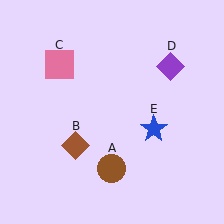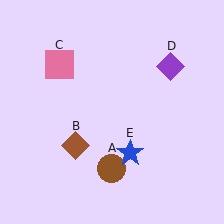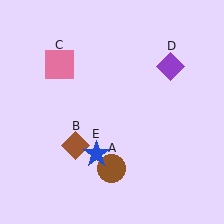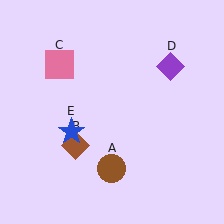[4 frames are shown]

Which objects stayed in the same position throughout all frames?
Brown circle (object A) and brown diamond (object B) and pink square (object C) and purple diamond (object D) remained stationary.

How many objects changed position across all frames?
1 object changed position: blue star (object E).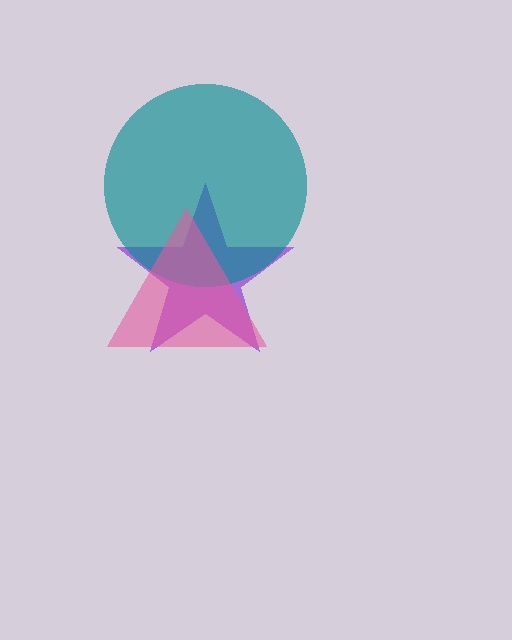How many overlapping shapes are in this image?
There are 3 overlapping shapes in the image.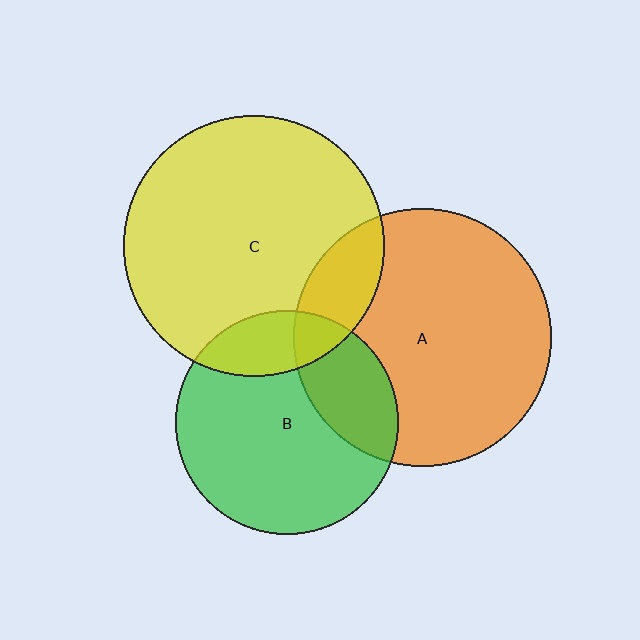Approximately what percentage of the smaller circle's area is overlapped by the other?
Approximately 25%.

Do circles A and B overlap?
Yes.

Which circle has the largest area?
Circle C (yellow).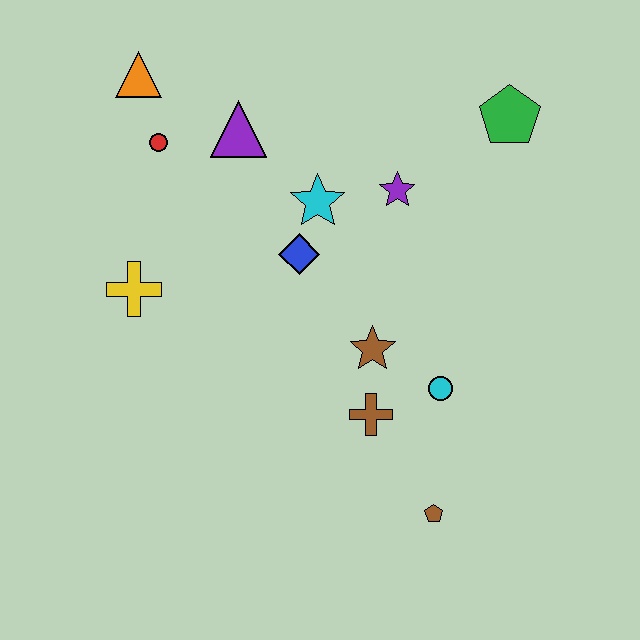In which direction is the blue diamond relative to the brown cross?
The blue diamond is above the brown cross.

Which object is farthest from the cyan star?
The brown pentagon is farthest from the cyan star.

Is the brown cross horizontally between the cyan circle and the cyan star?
Yes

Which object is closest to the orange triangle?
The red circle is closest to the orange triangle.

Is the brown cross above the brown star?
No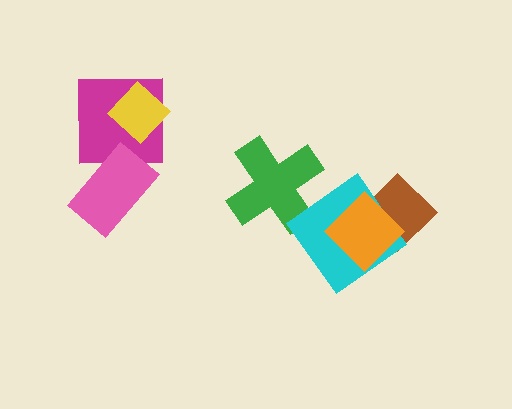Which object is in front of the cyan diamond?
The orange diamond is in front of the cyan diamond.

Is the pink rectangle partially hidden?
No, no other shape covers it.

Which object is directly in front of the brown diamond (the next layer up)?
The cyan diamond is directly in front of the brown diamond.